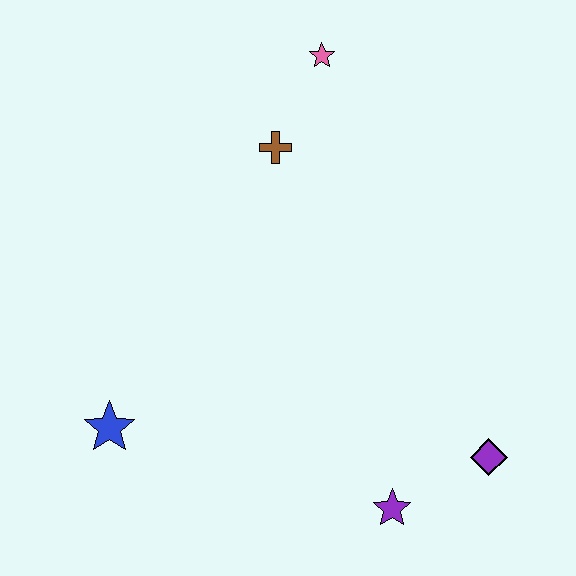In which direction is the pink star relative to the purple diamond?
The pink star is above the purple diamond.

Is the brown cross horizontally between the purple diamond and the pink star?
No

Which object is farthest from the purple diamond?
The pink star is farthest from the purple diamond.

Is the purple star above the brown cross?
No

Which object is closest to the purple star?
The purple diamond is closest to the purple star.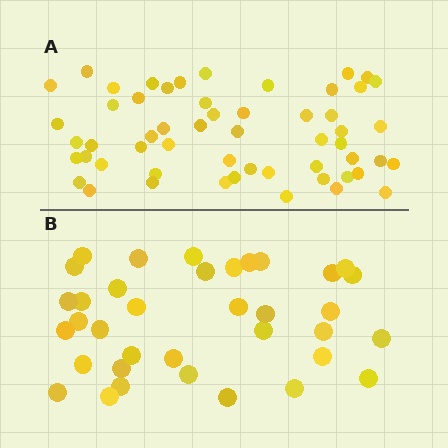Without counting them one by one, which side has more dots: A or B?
Region A (the top region) has more dots.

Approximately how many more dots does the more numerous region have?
Region A has approximately 20 more dots than region B.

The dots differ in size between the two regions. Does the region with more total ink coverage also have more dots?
No. Region B has more total ink coverage because its dots are larger, but region A actually contains more individual dots. Total area can be misleading — the number of items is what matters here.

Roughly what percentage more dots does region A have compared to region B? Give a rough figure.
About 55% more.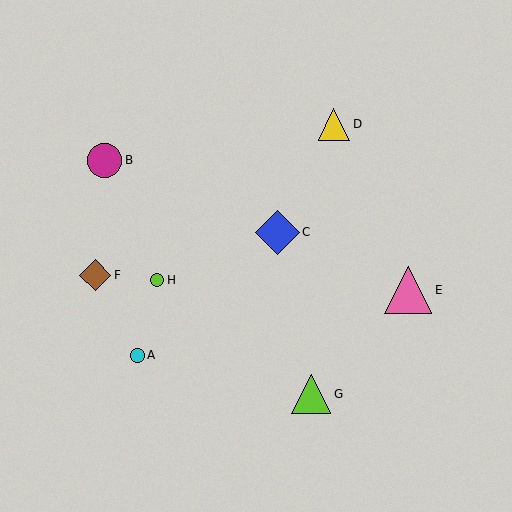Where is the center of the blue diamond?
The center of the blue diamond is at (277, 232).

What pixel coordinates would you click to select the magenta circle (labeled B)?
Click at (105, 160) to select the magenta circle B.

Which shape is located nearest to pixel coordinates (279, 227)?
The blue diamond (labeled C) at (277, 232) is nearest to that location.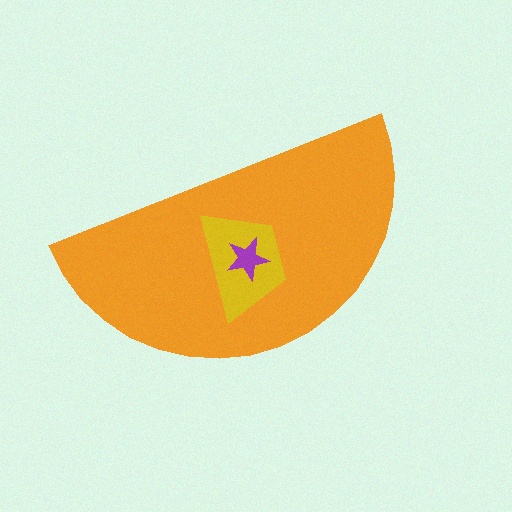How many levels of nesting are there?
3.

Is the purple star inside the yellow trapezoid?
Yes.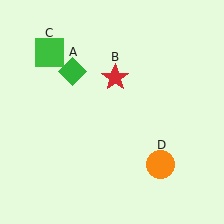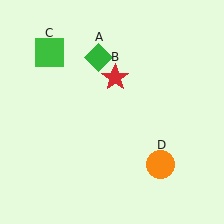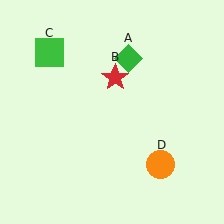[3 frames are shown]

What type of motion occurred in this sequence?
The green diamond (object A) rotated clockwise around the center of the scene.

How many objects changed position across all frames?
1 object changed position: green diamond (object A).